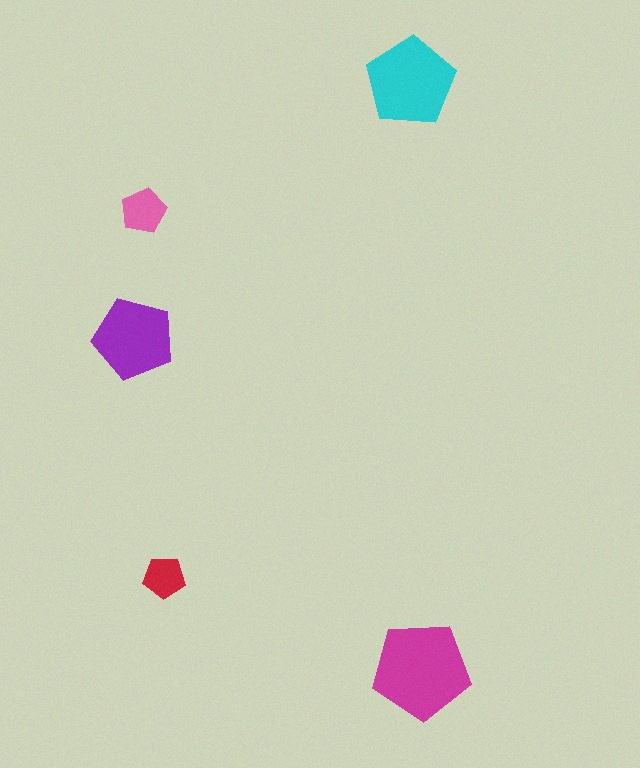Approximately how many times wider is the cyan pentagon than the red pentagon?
About 2 times wider.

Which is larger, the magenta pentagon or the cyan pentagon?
The magenta one.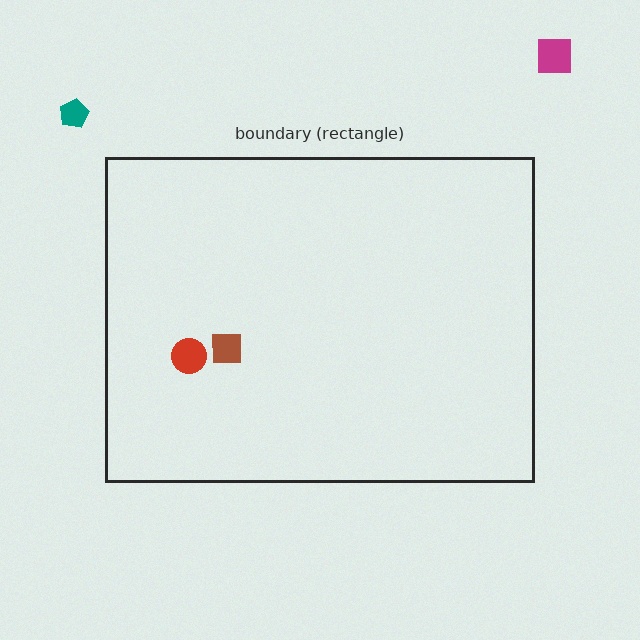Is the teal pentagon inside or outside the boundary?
Outside.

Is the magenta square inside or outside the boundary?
Outside.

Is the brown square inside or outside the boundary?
Inside.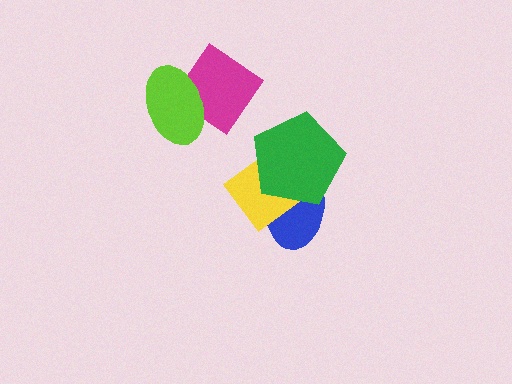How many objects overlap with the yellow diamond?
2 objects overlap with the yellow diamond.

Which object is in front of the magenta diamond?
The lime ellipse is in front of the magenta diamond.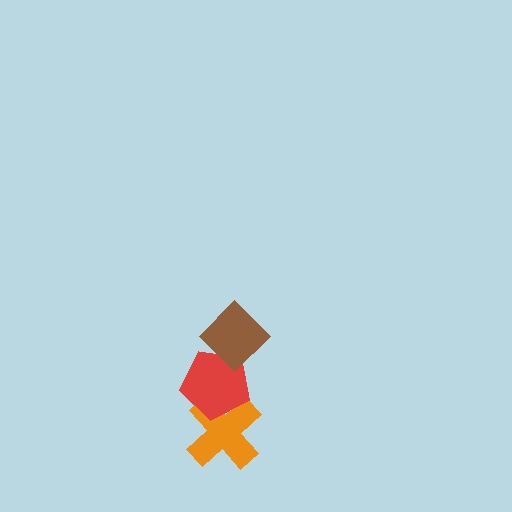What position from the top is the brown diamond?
The brown diamond is 1st from the top.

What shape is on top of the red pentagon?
The brown diamond is on top of the red pentagon.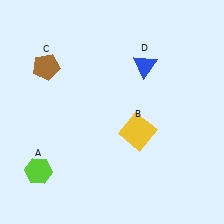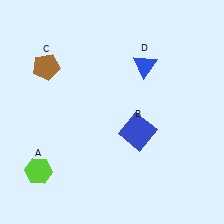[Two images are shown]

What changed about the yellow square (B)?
In Image 1, B is yellow. In Image 2, it changed to blue.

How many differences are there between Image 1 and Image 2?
There is 1 difference between the two images.